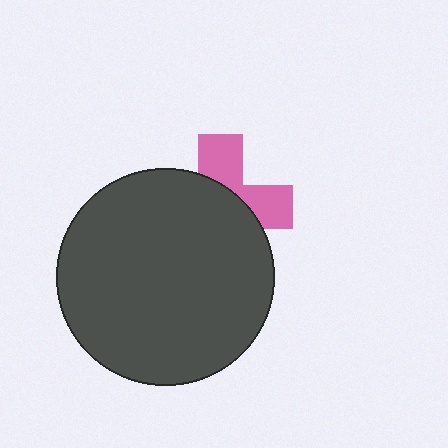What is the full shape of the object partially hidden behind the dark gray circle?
The partially hidden object is a pink cross.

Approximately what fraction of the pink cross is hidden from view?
Roughly 62% of the pink cross is hidden behind the dark gray circle.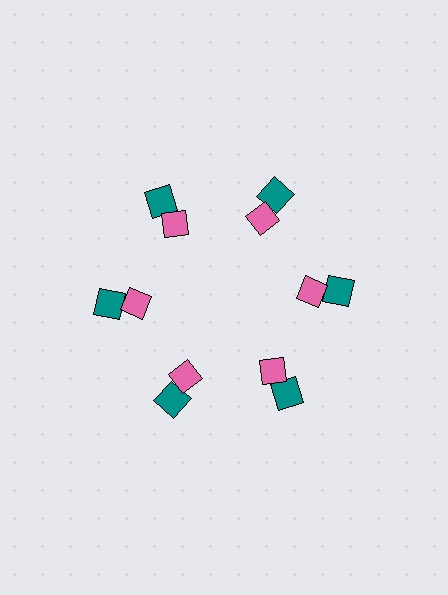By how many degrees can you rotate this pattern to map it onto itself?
The pattern maps onto itself every 60 degrees of rotation.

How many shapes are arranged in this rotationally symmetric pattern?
There are 12 shapes, arranged in 6 groups of 2.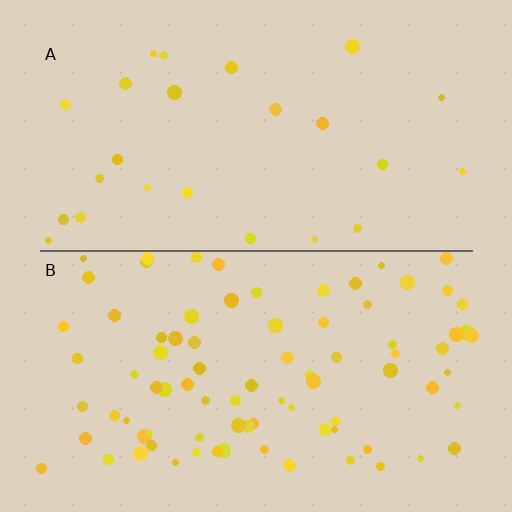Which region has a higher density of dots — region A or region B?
B (the bottom).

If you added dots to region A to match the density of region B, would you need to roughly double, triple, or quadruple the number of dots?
Approximately triple.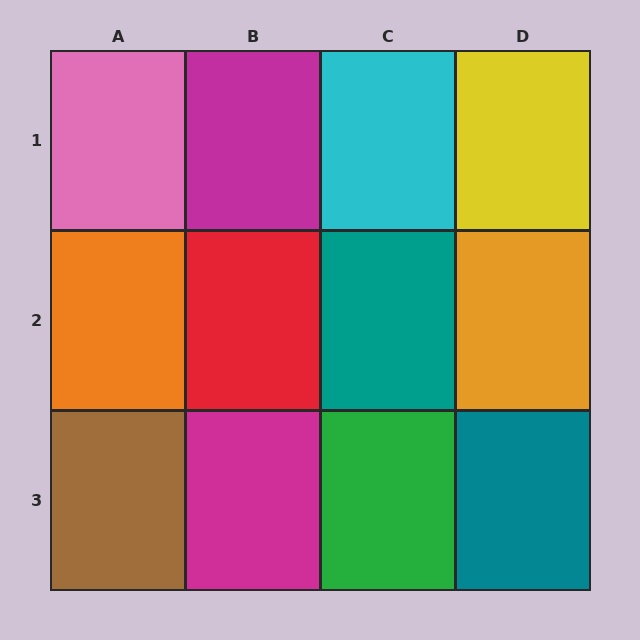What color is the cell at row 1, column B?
Magenta.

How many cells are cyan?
1 cell is cyan.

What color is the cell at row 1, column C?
Cyan.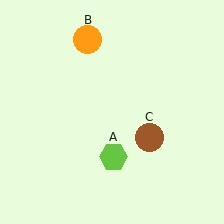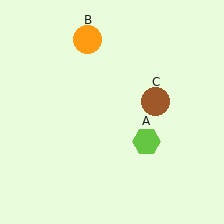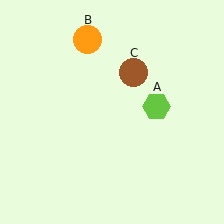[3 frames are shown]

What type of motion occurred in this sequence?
The lime hexagon (object A), brown circle (object C) rotated counterclockwise around the center of the scene.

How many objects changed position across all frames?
2 objects changed position: lime hexagon (object A), brown circle (object C).